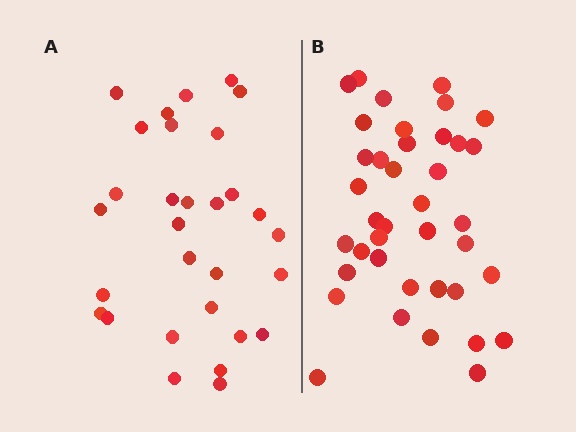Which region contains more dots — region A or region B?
Region B (the right region) has more dots.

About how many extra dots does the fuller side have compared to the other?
Region B has roughly 8 or so more dots than region A.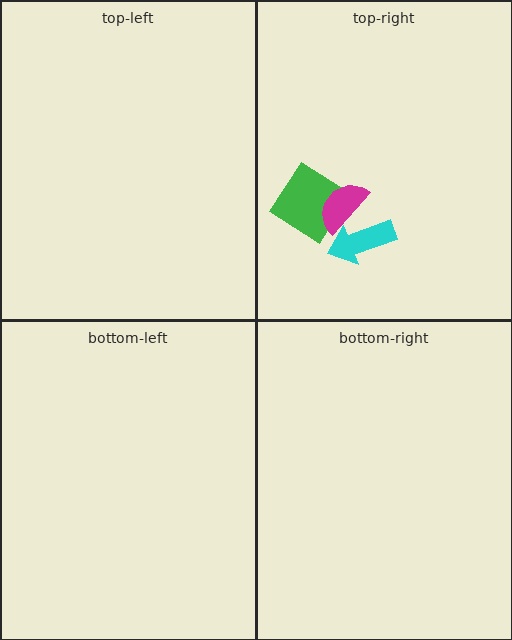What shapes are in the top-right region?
The green diamond, the cyan arrow, the magenta semicircle.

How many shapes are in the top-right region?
3.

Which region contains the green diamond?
The top-right region.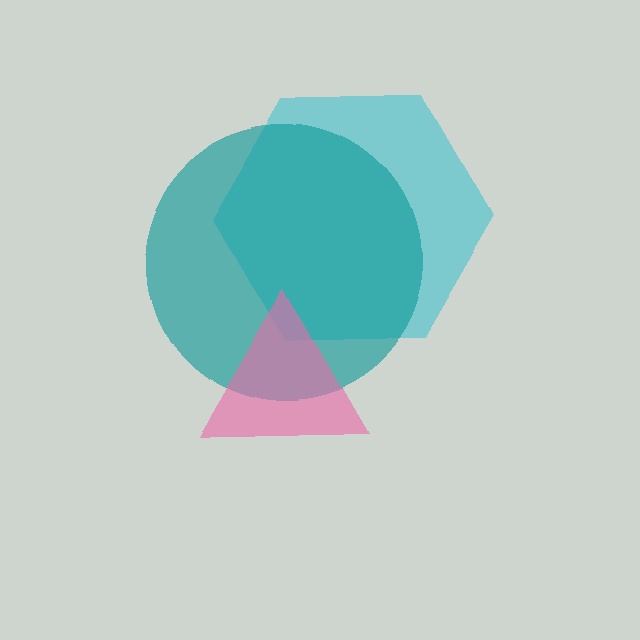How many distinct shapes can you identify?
There are 3 distinct shapes: a cyan hexagon, a teal circle, a pink triangle.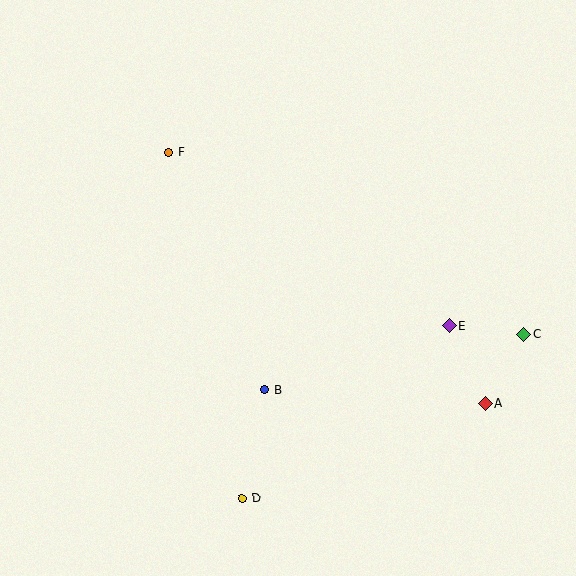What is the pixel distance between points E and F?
The distance between E and F is 330 pixels.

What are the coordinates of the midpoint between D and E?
The midpoint between D and E is at (346, 412).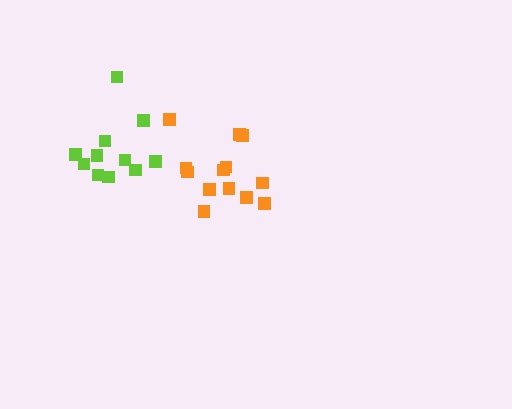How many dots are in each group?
Group 1: 11 dots, Group 2: 13 dots (24 total).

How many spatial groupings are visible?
There are 2 spatial groupings.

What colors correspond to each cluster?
The clusters are colored: lime, orange.